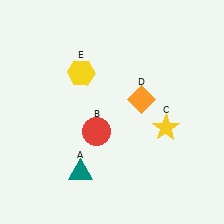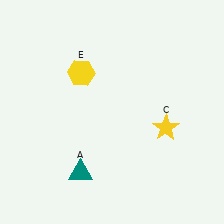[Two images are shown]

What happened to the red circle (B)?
The red circle (B) was removed in Image 2. It was in the bottom-left area of Image 1.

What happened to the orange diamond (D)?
The orange diamond (D) was removed in Image 2. It was in the top-right area of Image 1.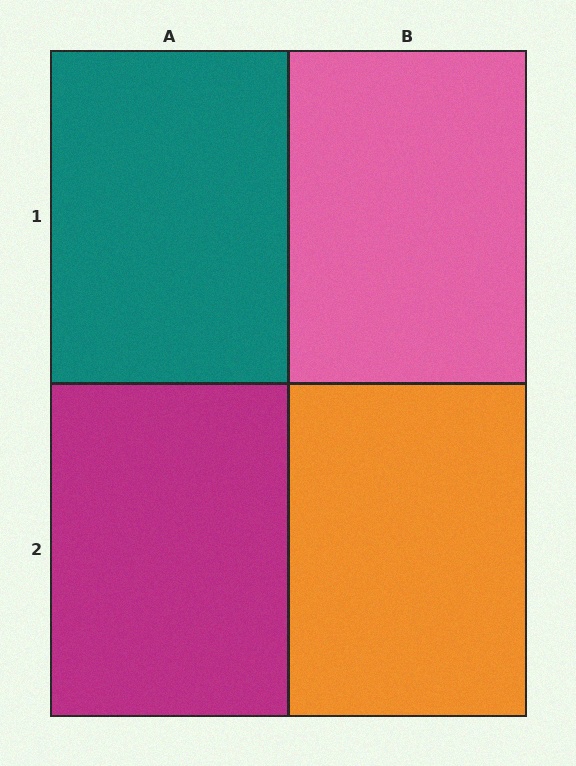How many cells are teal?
1 cell is teal.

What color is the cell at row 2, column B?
Orange.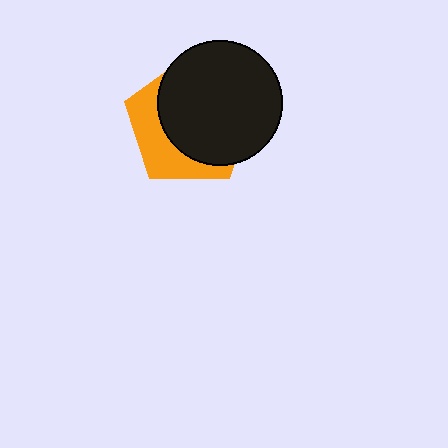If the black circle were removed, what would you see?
You would see the complete orange pentagon.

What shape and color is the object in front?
The object in front is a black circle.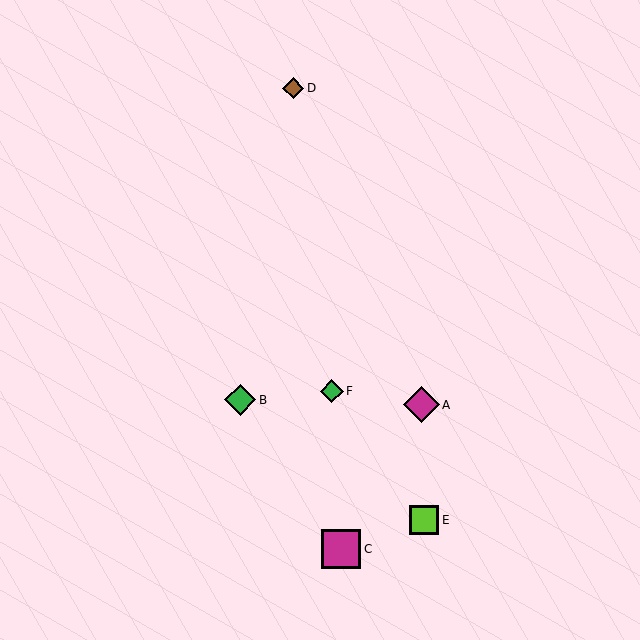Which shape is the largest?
The magenta square (labeled C) is the largest.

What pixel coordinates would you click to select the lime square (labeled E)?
Click at (424, 520) to select the lime square E.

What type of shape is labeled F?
Shape F is a green diamond.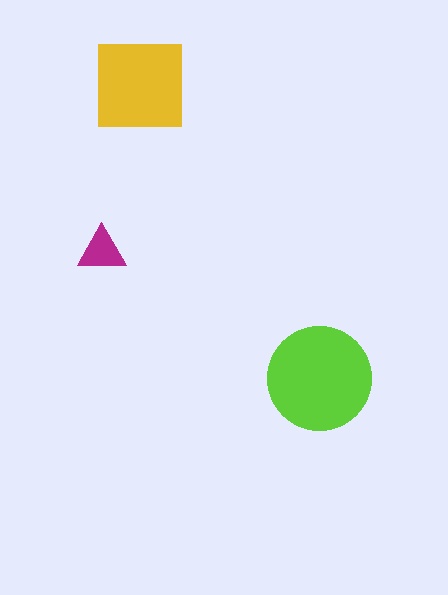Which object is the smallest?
The magenta triangle.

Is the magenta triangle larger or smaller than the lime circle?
Smaller.